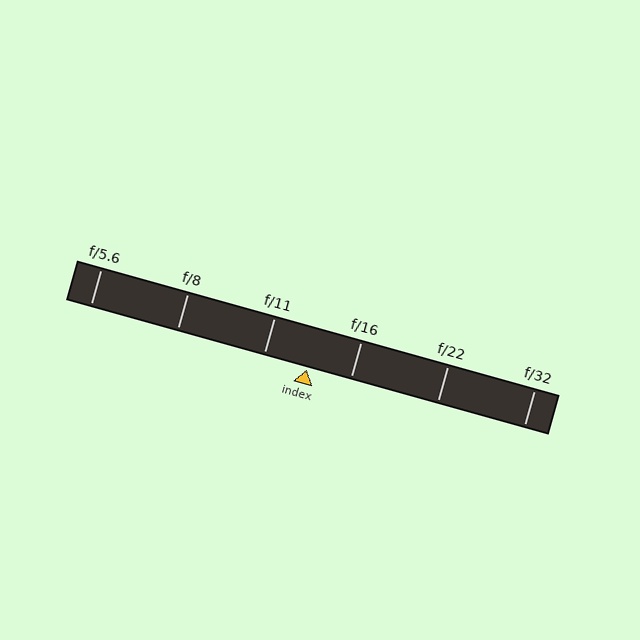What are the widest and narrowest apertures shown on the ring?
The widest aperture shown is f/5.6 and the narrowest is f/32.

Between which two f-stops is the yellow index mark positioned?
The index mark is between f/11 and f/16.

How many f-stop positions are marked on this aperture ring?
There are 6 f-stop positions marked.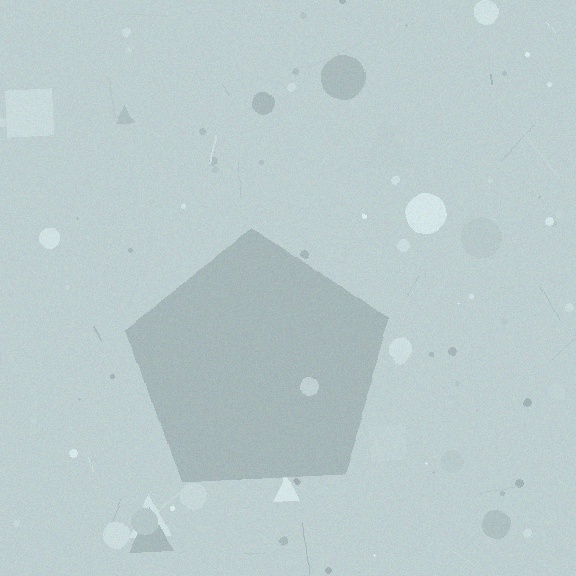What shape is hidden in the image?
A pentagon is hidden in the image.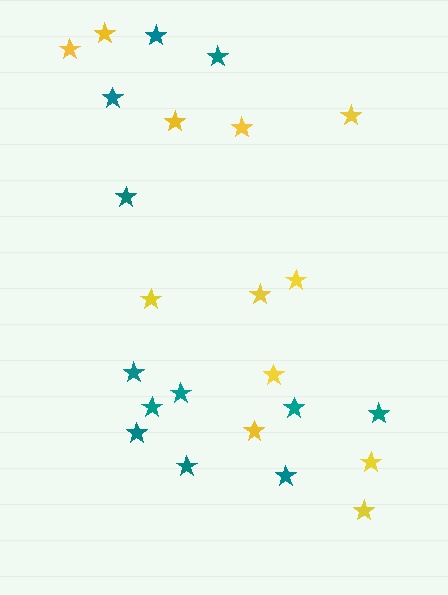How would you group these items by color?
There are 2 groups: one group of teal stars (12) and one group of yellow stars (12).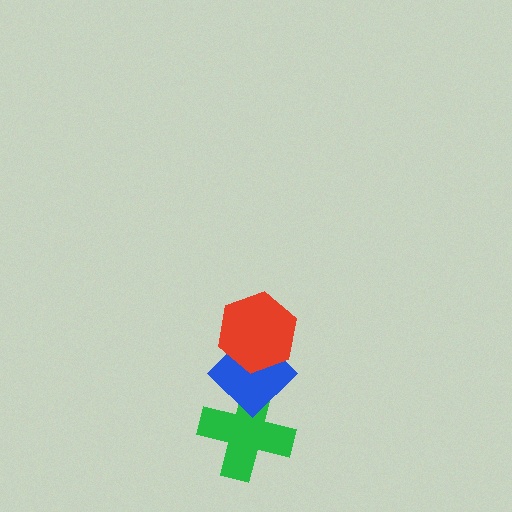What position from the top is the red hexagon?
The red hexagon is 1st from the top.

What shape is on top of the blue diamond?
The red hexagon is on top of the blue diamond.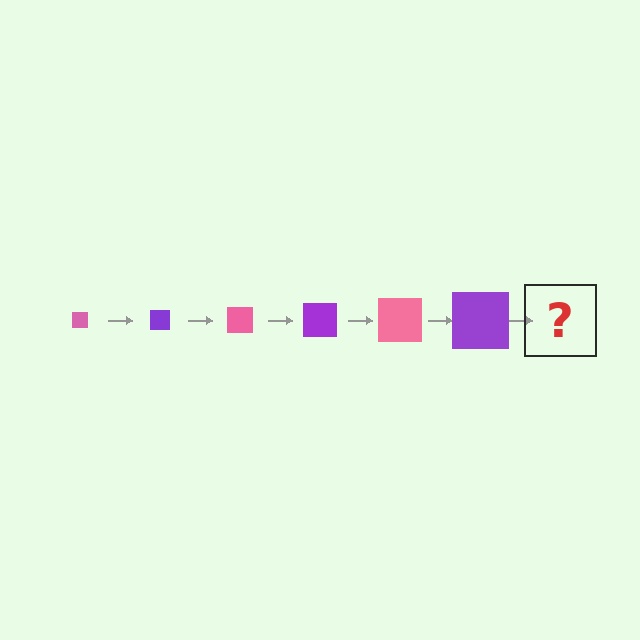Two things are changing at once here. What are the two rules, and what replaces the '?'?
The two rules are that the square grows larger each step and the color cycles through pink and purple. The '?' should be a pink square, larger than the previous one.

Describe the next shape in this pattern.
It should be a pink square, larger than the previous one.